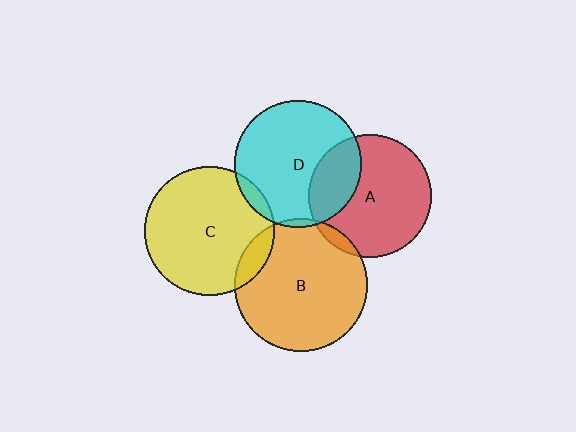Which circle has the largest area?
Circle B (orange).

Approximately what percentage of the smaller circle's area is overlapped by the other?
Approximately 25%.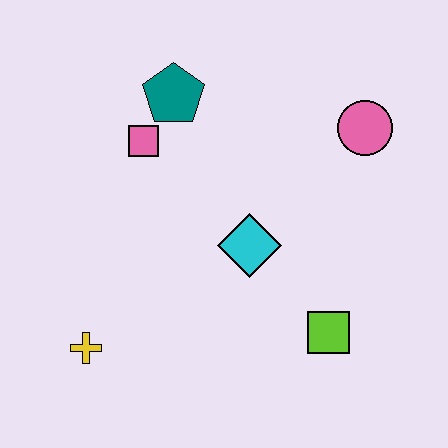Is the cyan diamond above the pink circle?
No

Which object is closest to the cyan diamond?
The lime square is closest to the cyan diamond.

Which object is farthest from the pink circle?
The yellow cross is farthest from the pink circle.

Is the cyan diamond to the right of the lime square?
No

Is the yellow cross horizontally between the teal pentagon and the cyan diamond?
No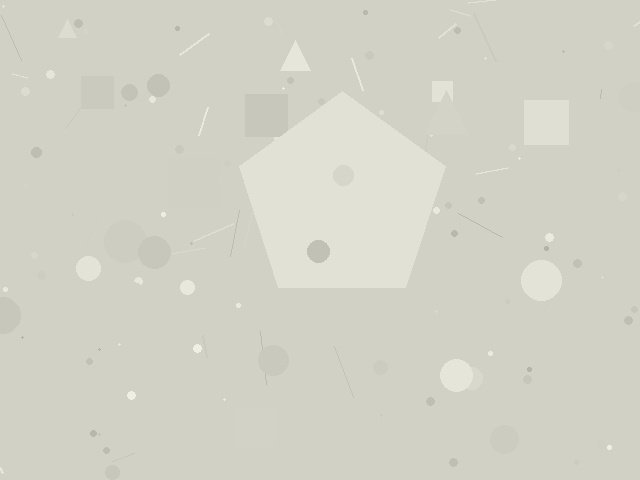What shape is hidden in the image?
A pentagon is hidden in the image.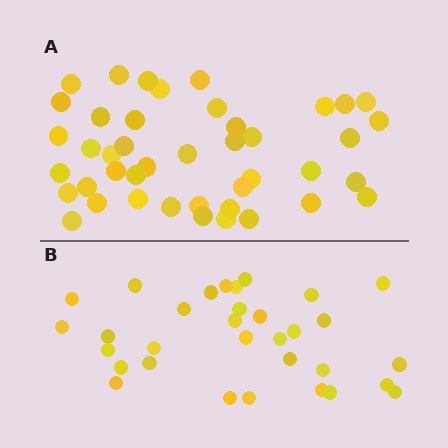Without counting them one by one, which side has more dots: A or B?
Region A (the top region) has more dots.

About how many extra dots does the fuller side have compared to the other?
Region A has roughly 12 or so more dots than region B.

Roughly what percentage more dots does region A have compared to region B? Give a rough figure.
About 35% more.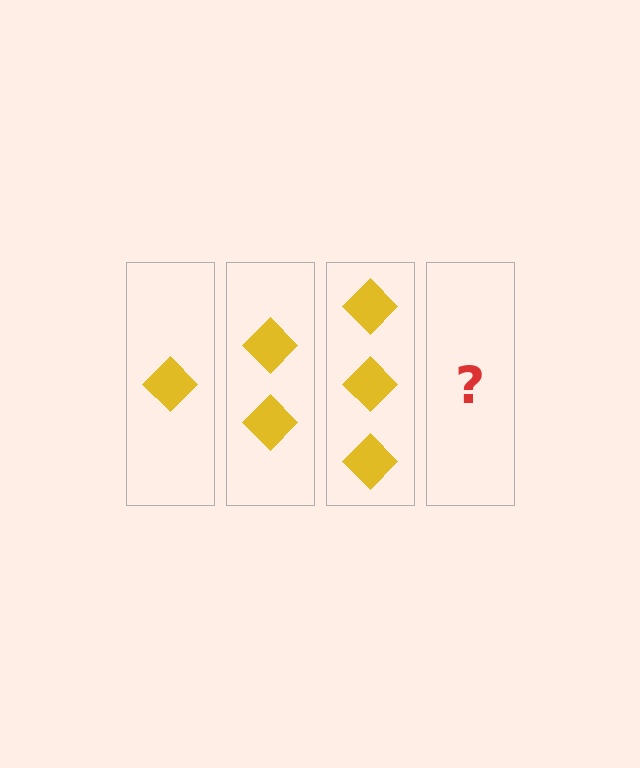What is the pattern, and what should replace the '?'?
The pattern is that each step adds one more diamond. The '?' should be 4 diamonds.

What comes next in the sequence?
The next element should be 4 diamonds.